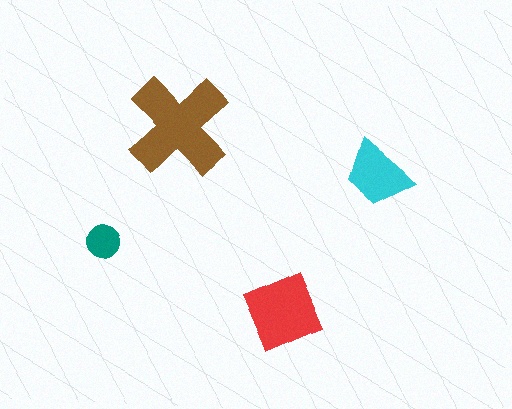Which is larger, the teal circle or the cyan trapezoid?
The cyan trapezoid.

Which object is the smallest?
The teal circle.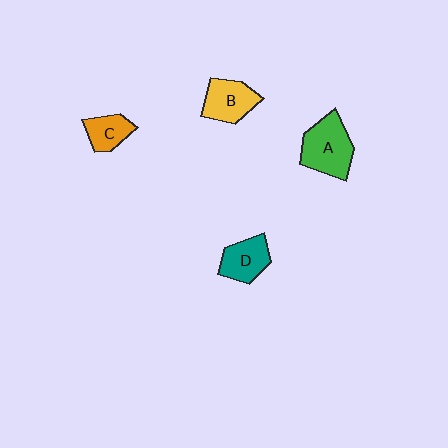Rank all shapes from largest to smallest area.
From largest to smallest: A (green), B (yellow), D (teal), C (orange).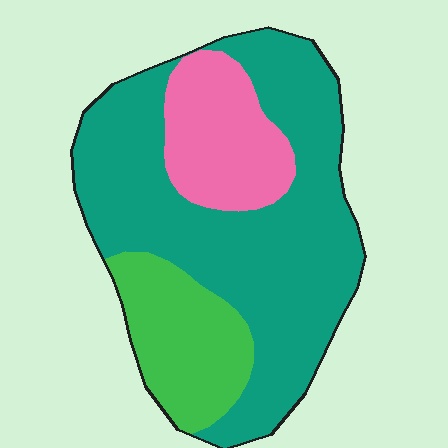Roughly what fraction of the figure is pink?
Pink takes up about one sixth (1/6) of the figure.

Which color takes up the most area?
Teal, at roughly 65%.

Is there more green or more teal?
Teal.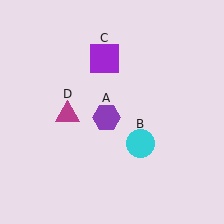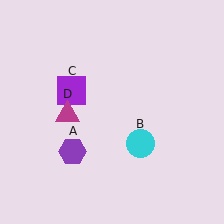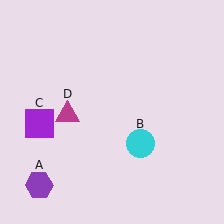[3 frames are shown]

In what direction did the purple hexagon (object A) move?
The purple hexagon (object A) moved down and to the left.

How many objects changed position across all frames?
2 objects changed position: purple hexagon (object A), purple square (object C).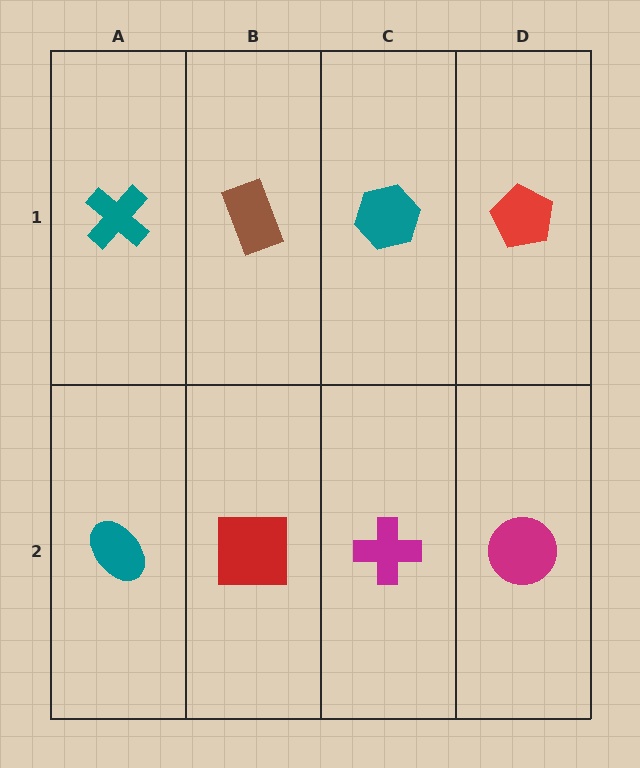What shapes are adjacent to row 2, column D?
A red pentagon (row 1, column D), a magenta cross (row 2, column C).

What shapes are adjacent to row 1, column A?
A teal ellipse (row 2, column A), a brown rectangle (row 1, column B).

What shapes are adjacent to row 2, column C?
A teal hexagon (row 1, column C), a red square (row 2, column B), a magenta circle (row 2, column D).